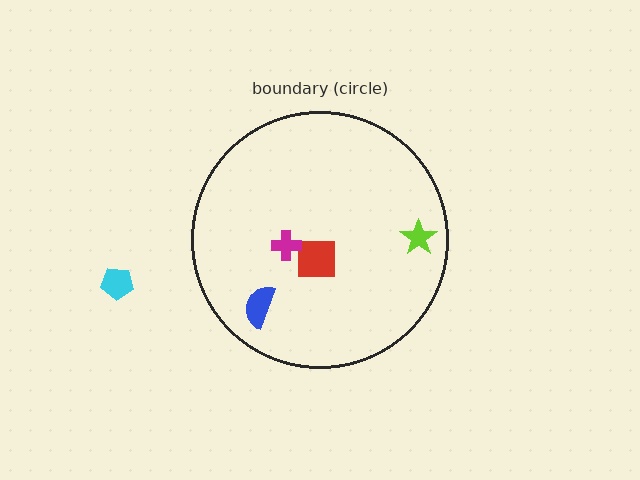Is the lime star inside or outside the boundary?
Inside.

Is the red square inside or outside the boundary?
Inside.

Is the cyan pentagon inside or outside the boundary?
Outside.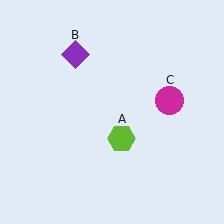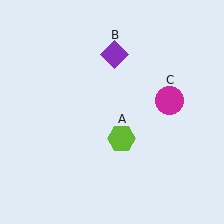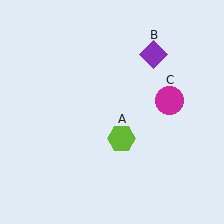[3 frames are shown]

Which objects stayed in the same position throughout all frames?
Lime hexagon (object A) and magenta circle (object C) remained stationary.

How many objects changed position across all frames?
1 object changed position: purple diamond (object B).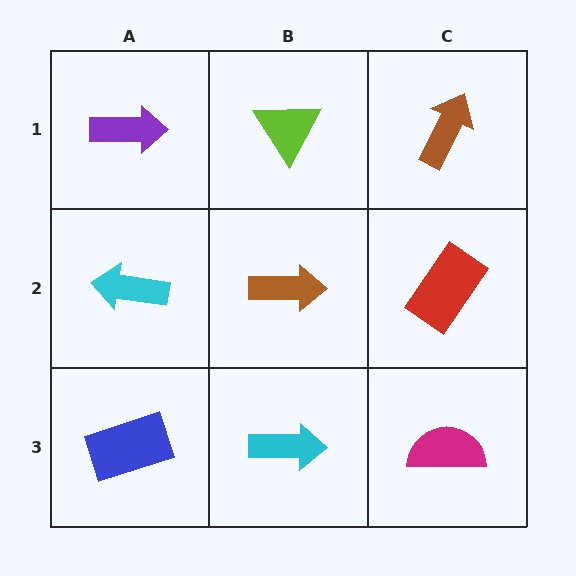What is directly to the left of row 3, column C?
A cyan arrow.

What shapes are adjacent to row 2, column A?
A purple arrow (row 1, column A), a blue rectangle (row 3, column A), a brown arrow (row 2, column B).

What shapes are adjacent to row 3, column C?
A red rectangle (row 2, column C), a cyan arrow (row 3, column B).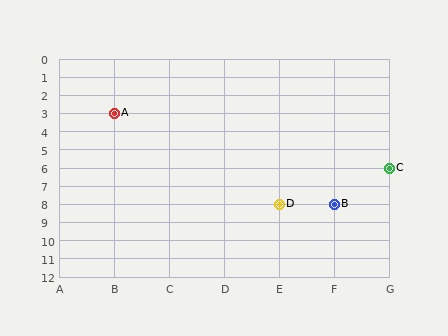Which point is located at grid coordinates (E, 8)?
Point D is at (E, 8).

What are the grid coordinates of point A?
Point A is at grid coordinates (B, 3).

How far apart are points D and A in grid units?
Points D and A are 3 columns and 5 rows apart (about 5.8 grid units diagonally).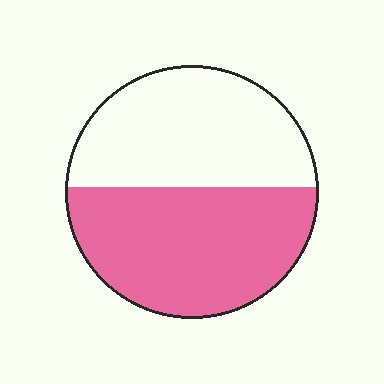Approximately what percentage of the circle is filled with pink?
Approximately 55%.